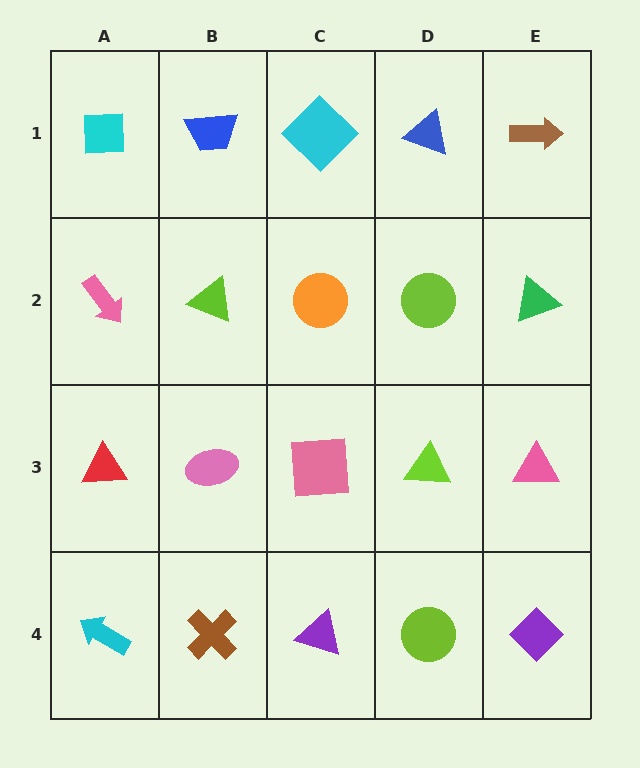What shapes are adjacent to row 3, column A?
A pink arrow (row 2, column A), a cyan arrow (row 4, column A), a pink ellipse (row 3, column B).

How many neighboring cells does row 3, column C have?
4.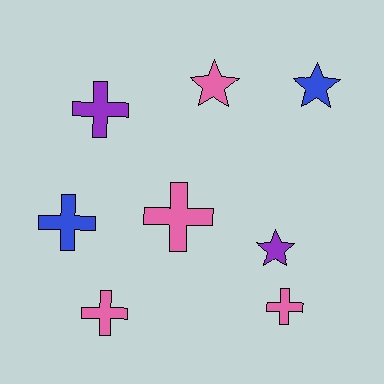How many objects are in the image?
There are 8 objects.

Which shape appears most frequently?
Cross, with 5 objects.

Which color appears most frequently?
Pink, with 4 objects.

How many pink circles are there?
There are no pink circles.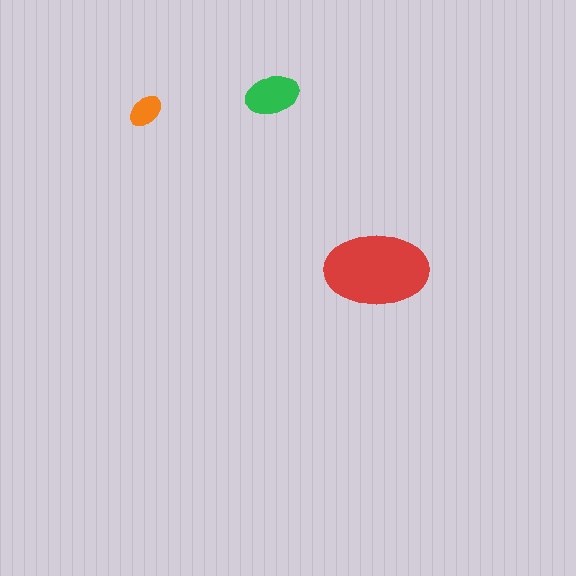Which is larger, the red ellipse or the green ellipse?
The red one.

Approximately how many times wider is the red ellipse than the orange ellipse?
About 3 times wider.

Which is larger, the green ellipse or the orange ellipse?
The green one.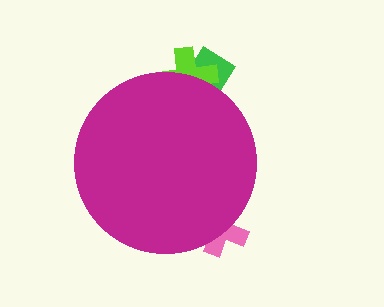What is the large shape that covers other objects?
A magenta circle.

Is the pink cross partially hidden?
Yes, the pink cross is partially hidden behind the magenta circle.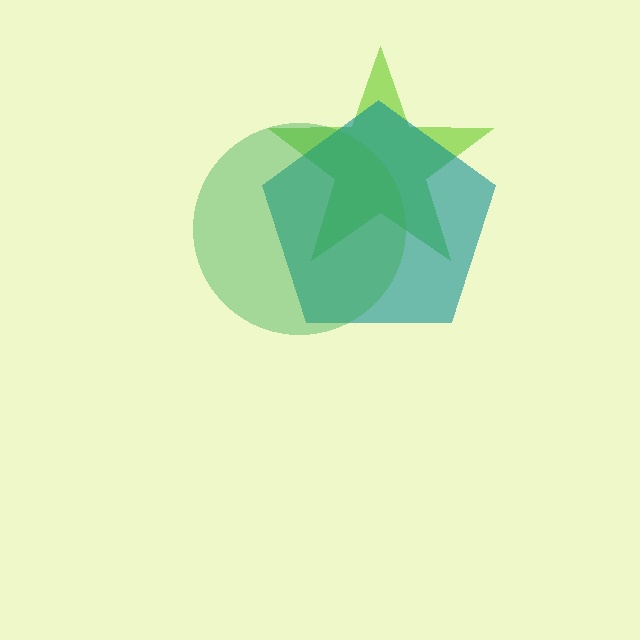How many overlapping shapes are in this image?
There are 3 overlapping shapes in the image.